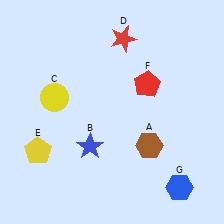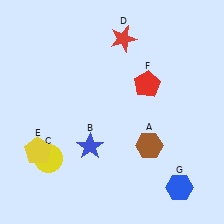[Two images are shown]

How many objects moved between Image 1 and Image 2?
1 object moved between the two images.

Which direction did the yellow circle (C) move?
The yellow circle (C) moved down.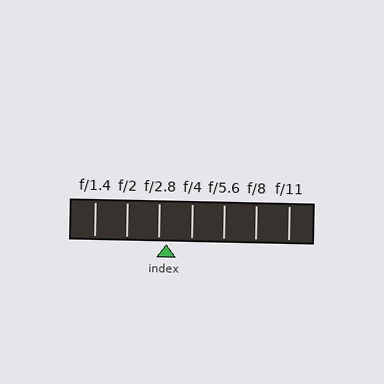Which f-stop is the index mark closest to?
The index mark is closest to f/2.8.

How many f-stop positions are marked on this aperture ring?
There are 7 f-stop positions marked.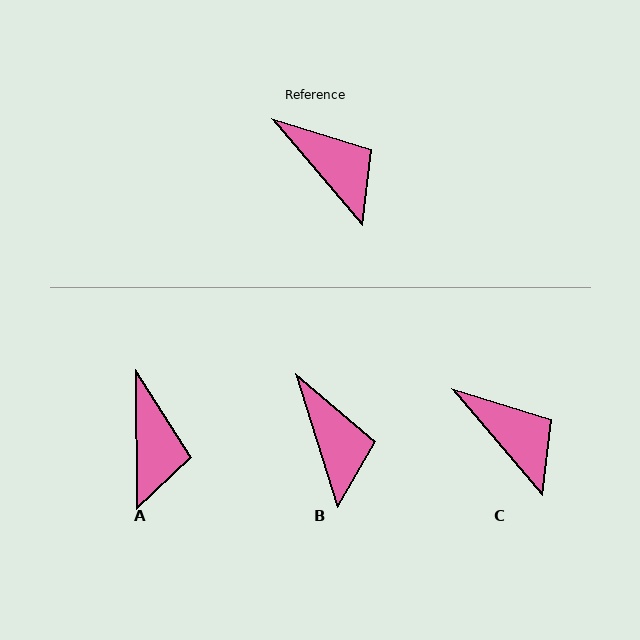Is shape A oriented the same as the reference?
No, it is off by about 40 degrees.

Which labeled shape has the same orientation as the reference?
C.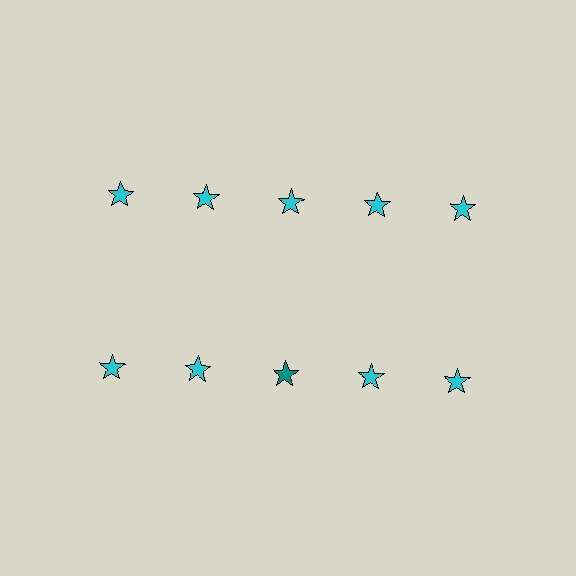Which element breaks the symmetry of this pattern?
The teal star in the second row, center column breaks the symmetry. All other shapes are cyan stars.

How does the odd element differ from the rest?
It has a different color: teal instead of cyan.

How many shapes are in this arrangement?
There are 10 shapes arranged in a grid pattern.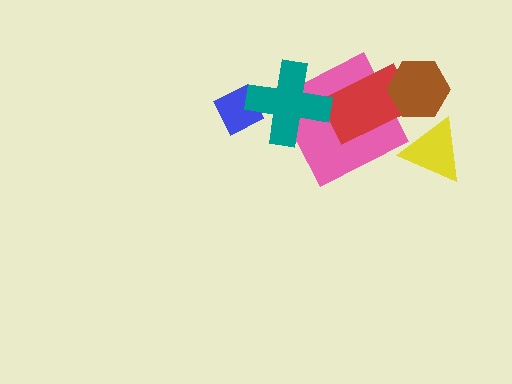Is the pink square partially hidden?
Yes, it is partially covered by another shape.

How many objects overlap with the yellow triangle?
0 objects overlap with the yellow triangle.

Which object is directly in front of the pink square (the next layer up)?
The red rectangle is directly in front of the pink square.